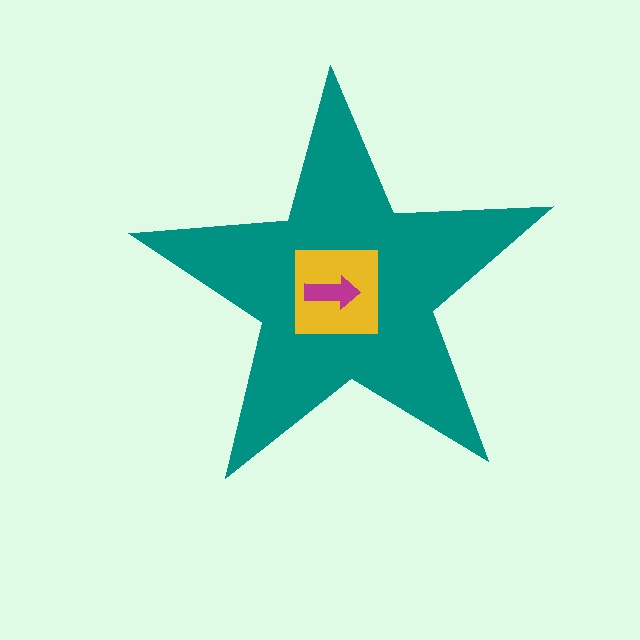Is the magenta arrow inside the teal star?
Yes.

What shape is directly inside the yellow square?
The magenta arrow.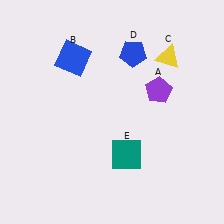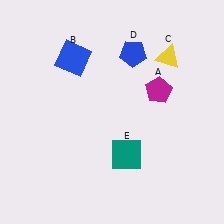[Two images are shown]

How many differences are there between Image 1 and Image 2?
There is 1 difference between the two images.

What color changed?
The pentagon (A) changed from purple in Image 1 to magenta in Image 2.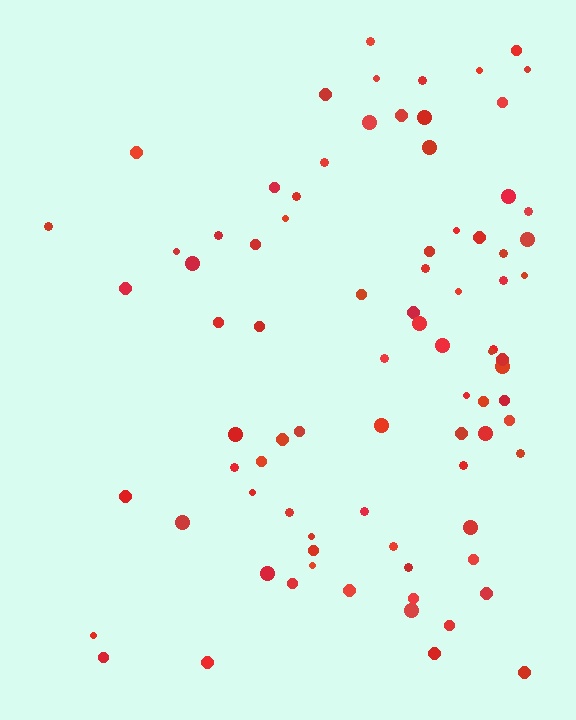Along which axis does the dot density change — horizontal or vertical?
Horizontal.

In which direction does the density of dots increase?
From left to right, with the right side densest.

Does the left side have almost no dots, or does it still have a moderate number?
Still a moderate number, just noticeably fewer than the right.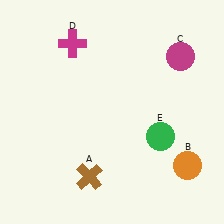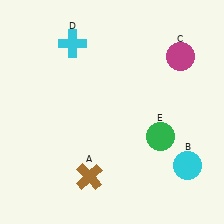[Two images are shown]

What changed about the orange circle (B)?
In Image 1, B is orange. In Image 2, it changed to cyan.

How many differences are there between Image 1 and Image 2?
There are 2 differences between the two images.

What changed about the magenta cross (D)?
In Image 1, D is magenta. In Image 2, it changed to cyan.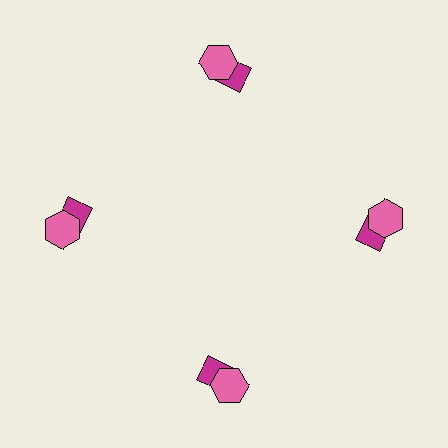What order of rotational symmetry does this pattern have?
This pattern has 4-fold rotational symmetry.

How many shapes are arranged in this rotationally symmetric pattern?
There are 8 shapes, arranged in 4 groups of 2.